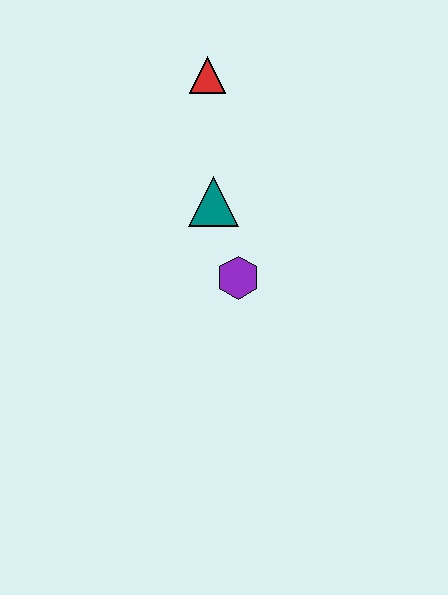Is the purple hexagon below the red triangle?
Yes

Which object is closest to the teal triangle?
The purple hexagon is closest to the teal triangle.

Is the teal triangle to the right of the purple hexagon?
No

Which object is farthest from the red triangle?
The purple hexagon is farthest from the red triangle.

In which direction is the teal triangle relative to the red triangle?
The teal triangle is below the red triangle.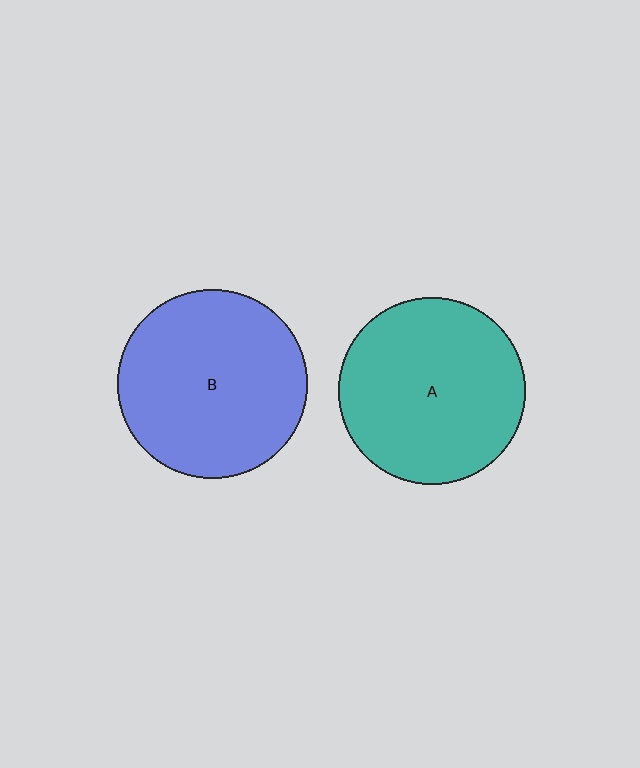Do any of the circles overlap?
No, none of the circles overlap.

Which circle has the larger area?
Circle B (blue).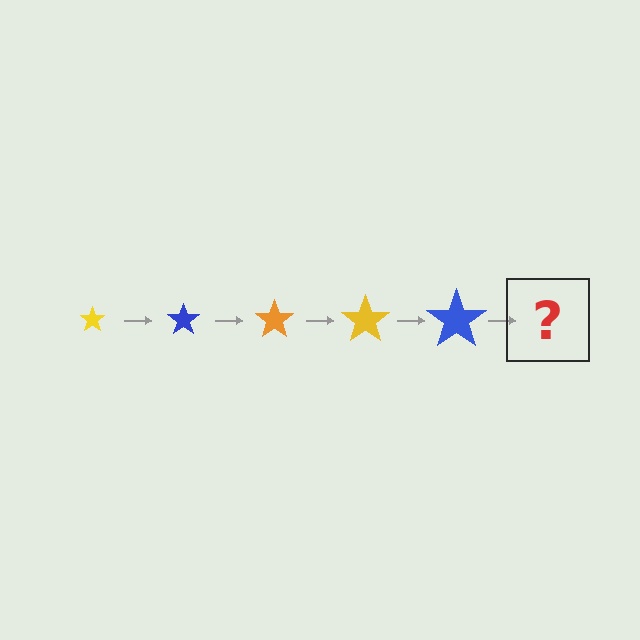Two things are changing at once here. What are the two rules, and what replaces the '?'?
The two rules are that the star grows larger each step and the color cycles through yellow, blue, and orange. The '?' should be an orange star, larger than the previous one.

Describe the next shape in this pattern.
It should be an orange star, larger than the previous one.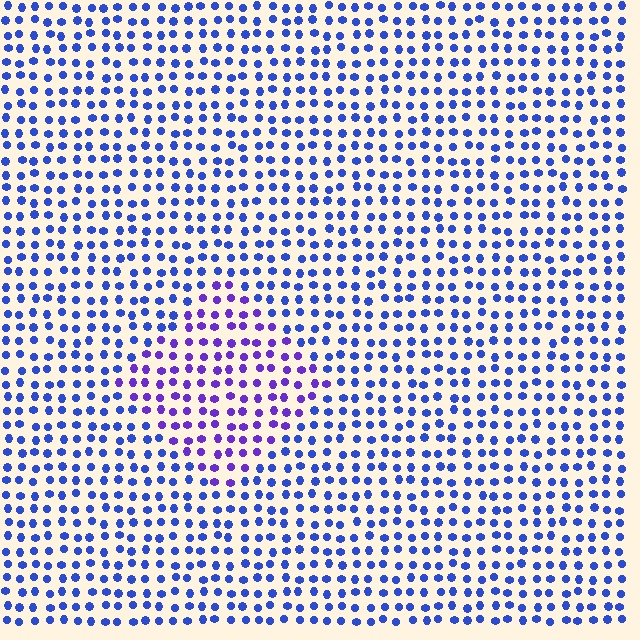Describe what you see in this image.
The image is filled with small blue elements in a uniform arrangement. A diamond-shaped region is visible where the elements are tinted to a slightly different hue, forming a subtle color boundary.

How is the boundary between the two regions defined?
The boundary is defined purely by a slight shift in hue (about 35 degrees). Spacing, size, and orientation are identical on both sides.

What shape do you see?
I see a diamond.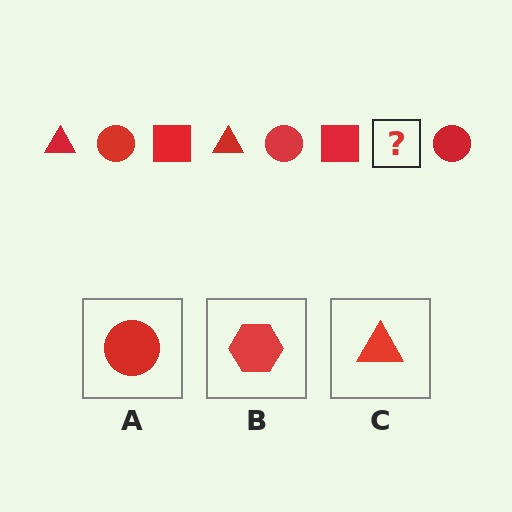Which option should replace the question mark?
Option C.